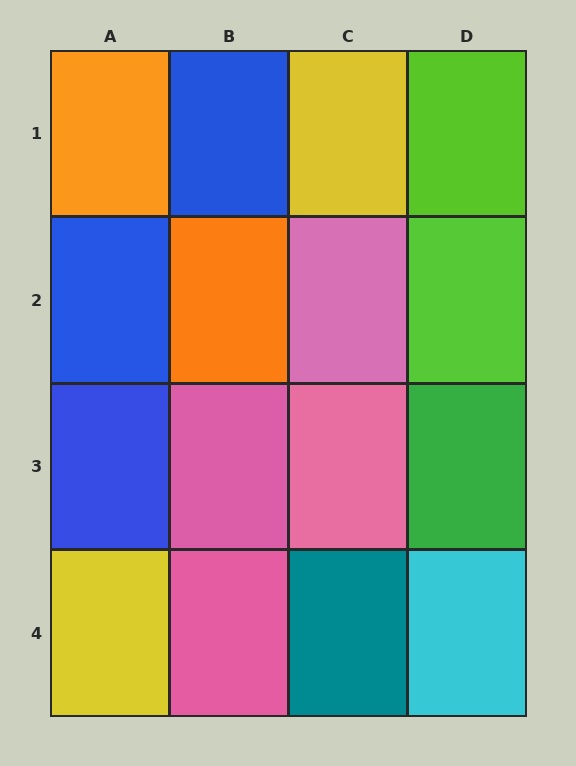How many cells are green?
1 cell is green.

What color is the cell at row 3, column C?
Pink.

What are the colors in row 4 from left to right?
Yellow, pink, teal, cyan.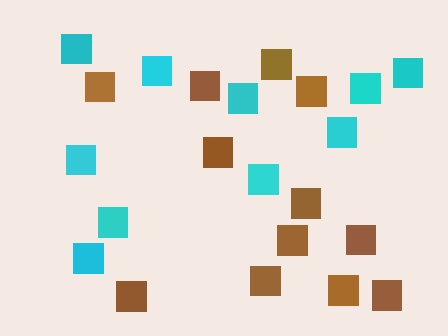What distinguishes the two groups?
There are 2 groups: one group of cyan squares (10) and one group of brown squares (12).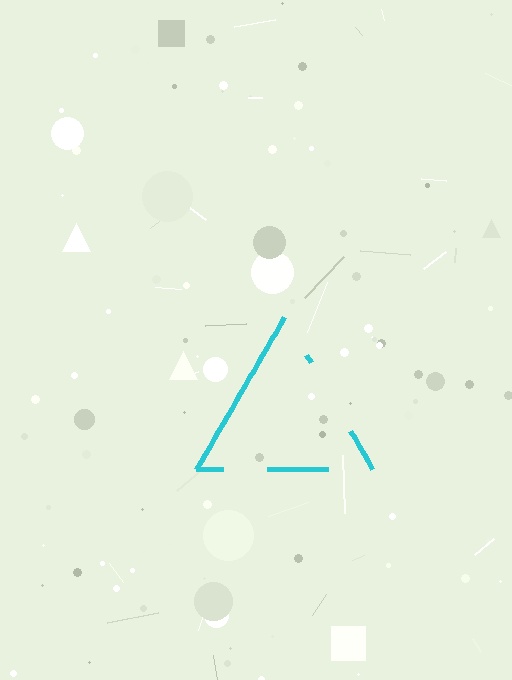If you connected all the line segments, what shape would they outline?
They would outline a triangle.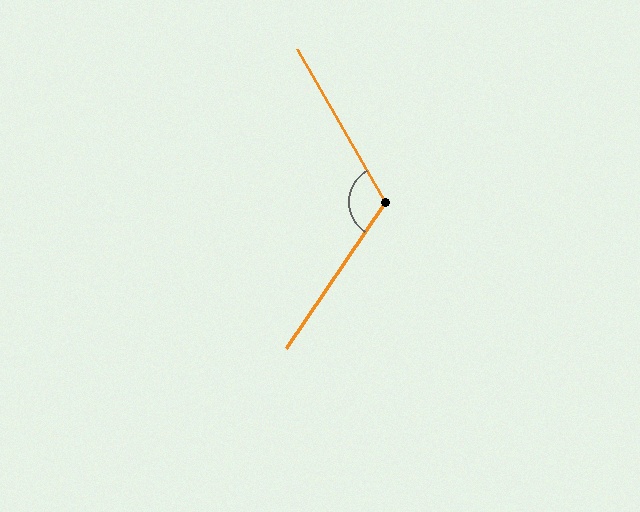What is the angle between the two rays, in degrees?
Approximately 116 degrees.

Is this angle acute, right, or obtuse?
It is obtuse.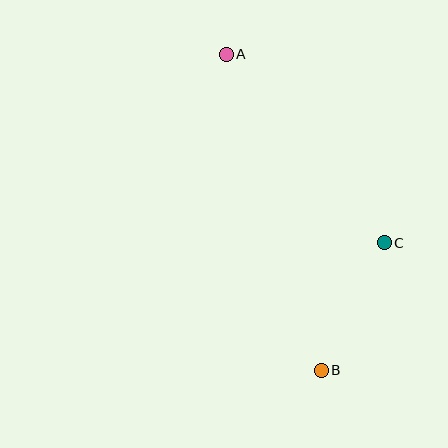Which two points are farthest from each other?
Points A and B are farthest from each other.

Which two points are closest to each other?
Points B and C are closest to each other.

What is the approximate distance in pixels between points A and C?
The distance between A and C is approximately 246 pixels.